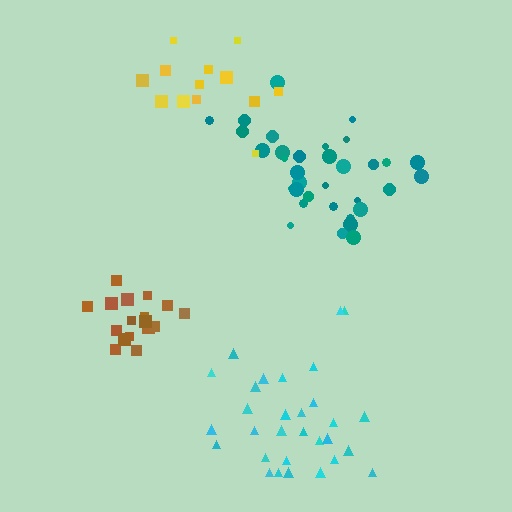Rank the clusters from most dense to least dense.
brown, teal, cyan, yellow.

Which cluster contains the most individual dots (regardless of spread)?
Teal (35).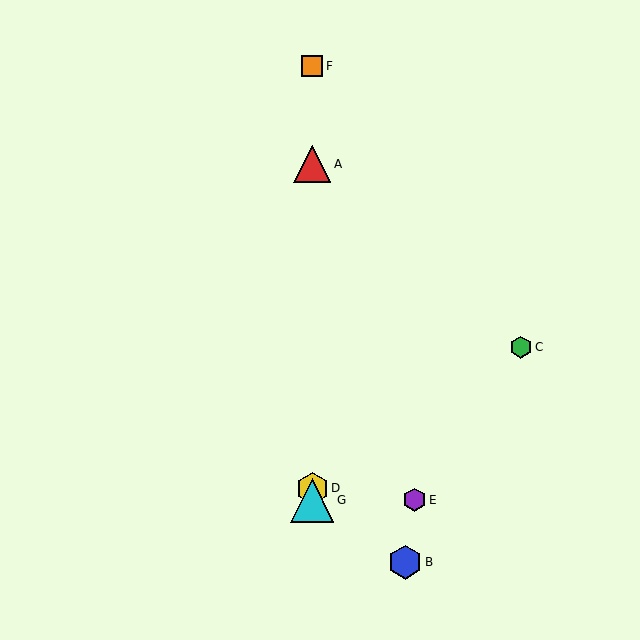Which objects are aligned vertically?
Objects A, D, F, G are aligned vertically.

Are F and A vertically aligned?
Yes, both are at x≈312.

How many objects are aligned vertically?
4 objects (A, D, F, G) are aligned vertically.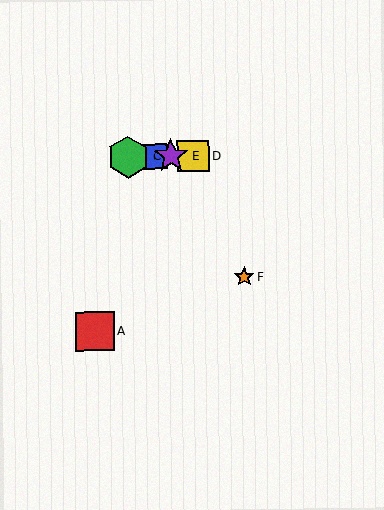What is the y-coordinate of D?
Object D is at y≈156.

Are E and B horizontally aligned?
Yes, both are at y≈156.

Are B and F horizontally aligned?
No, B is at y≈157 and F is at y≈277.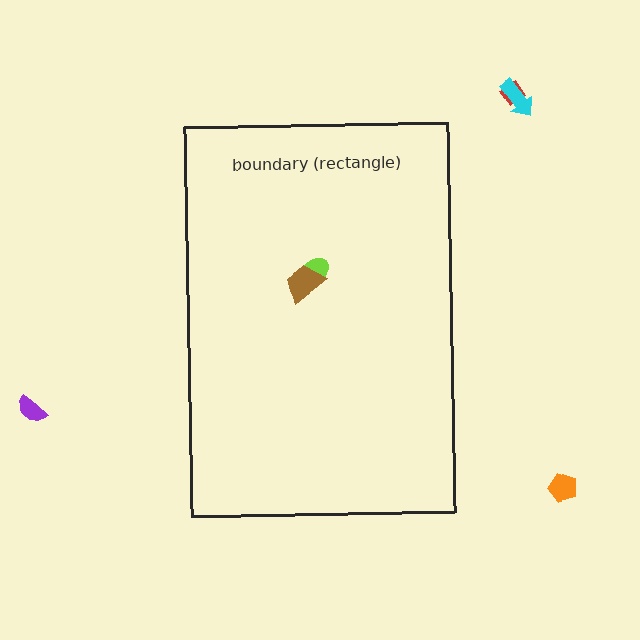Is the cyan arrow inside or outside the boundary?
Outside.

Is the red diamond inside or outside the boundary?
Outside.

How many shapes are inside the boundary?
2 inside, 4 outside.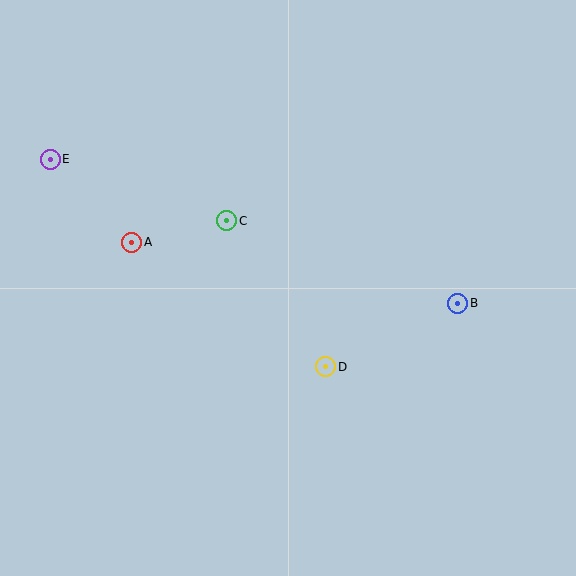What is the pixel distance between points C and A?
The distance between C and A is 97 pixels.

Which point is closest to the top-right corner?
Point B is closest to the top-right corner.